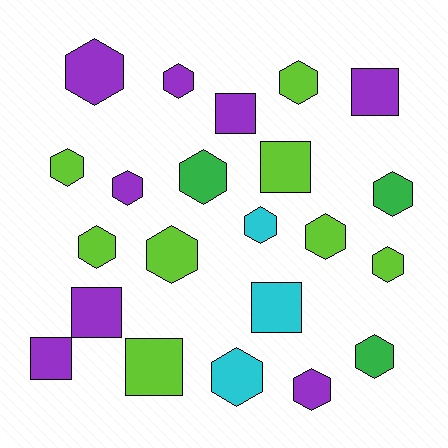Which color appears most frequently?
Lime, with 8 objects.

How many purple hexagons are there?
There are 4 purple hexagons.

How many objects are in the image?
There are 22 objects.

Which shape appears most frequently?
Hexagon, with 15 objects.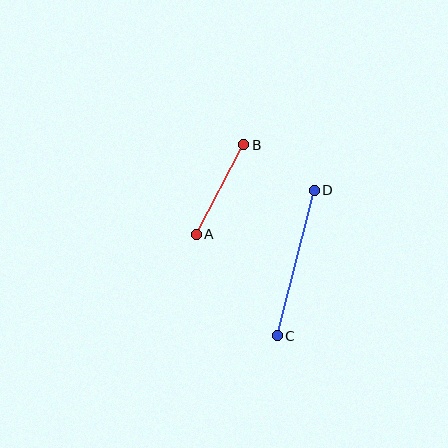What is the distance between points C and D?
The distance is approximately 150 pixels.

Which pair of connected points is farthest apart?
Points C and D are farthest apart.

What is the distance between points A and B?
The distance is approximately 102 pixels.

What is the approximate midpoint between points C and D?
The midpoint is at approximately (296, 263) pixels.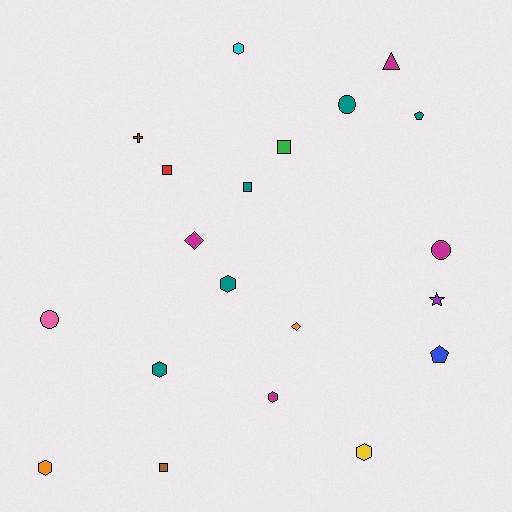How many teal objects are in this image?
There are 5 teal objects.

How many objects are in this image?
There are 20 objects.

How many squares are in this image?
There are 4 squares.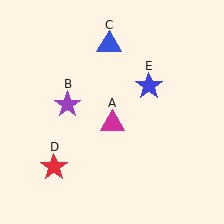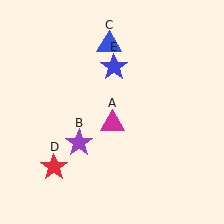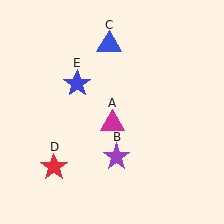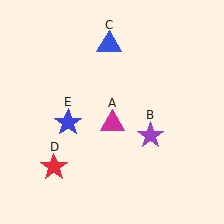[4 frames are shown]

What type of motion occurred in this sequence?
The purple star (object B), blue star (object E) rotated counterclockwise around the center of the scene.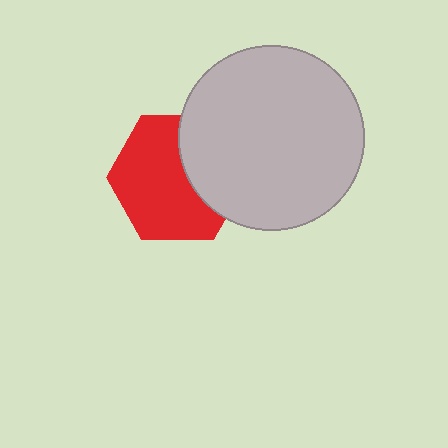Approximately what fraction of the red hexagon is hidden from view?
Roughly 35% of the red hexagon is hidden behind the light gray circle.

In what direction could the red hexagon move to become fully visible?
The red hexagon could move left. That would shift it out from behind the light gray circle entirely.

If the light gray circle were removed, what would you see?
You would see the complete red hexagon.